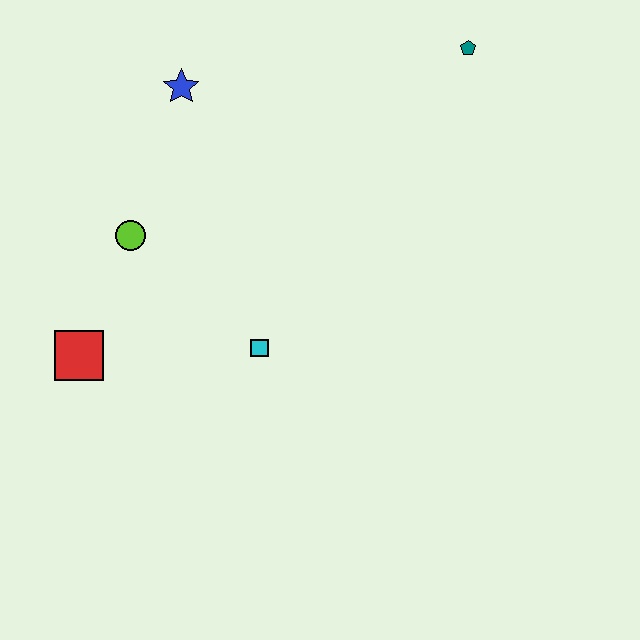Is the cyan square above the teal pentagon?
No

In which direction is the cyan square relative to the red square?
The cyan square is to the right of the red square.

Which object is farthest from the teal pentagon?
The red square is farthest from the teal pentagon.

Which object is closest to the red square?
The lime circle is closest to the red square.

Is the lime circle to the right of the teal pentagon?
No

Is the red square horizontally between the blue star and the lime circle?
No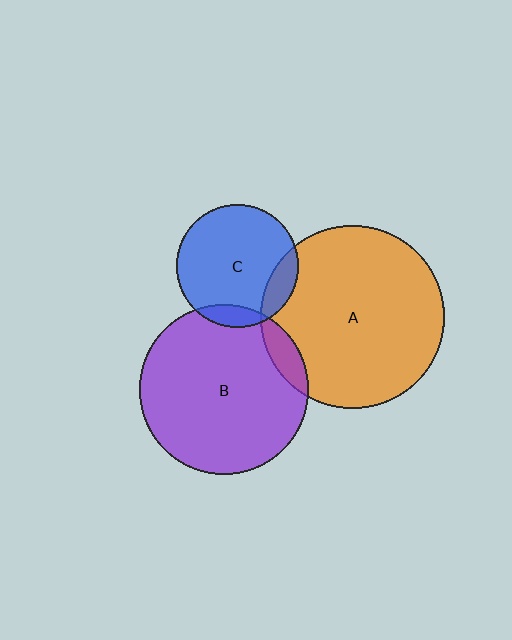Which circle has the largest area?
Circle A (orange).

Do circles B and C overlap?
Yes.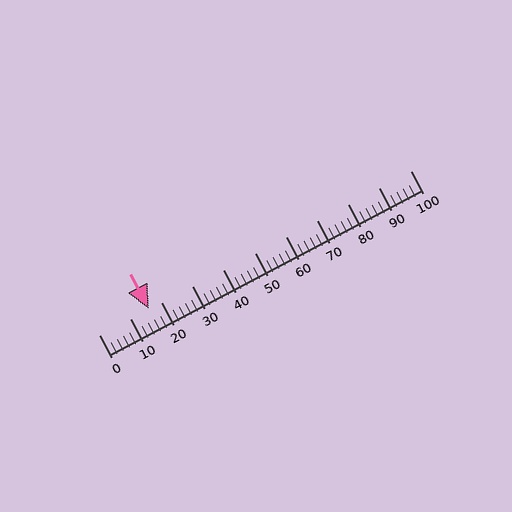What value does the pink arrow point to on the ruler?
The pink arrow points to approximately 16.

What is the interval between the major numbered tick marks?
The major tick marks are spaced 10 units apart.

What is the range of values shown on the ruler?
The ruler shows values from 0 to 100.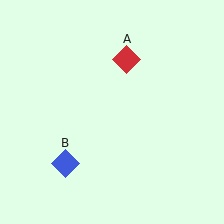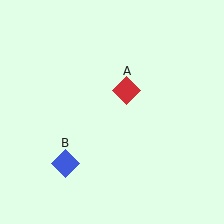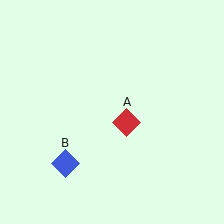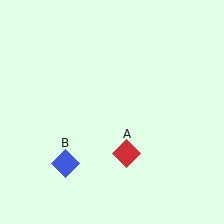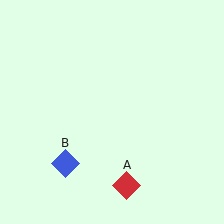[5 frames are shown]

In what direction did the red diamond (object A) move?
The red diamond (object A) moved down.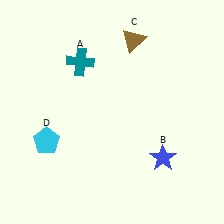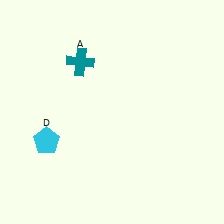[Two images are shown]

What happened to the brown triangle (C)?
The brown triangle (C) was removed in Image 2. It was in the top-right area of Image 1.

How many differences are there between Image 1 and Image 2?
There are 2 differences between the two images.